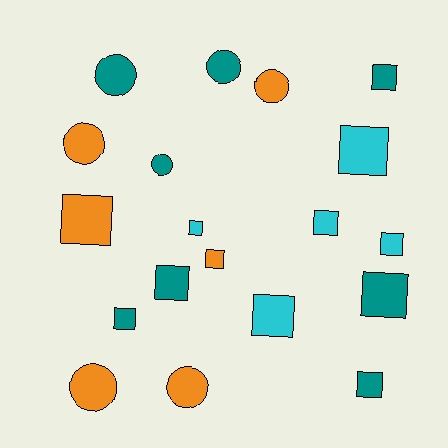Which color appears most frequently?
Teal, with 8 objects.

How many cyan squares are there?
There are 5 cyan squares.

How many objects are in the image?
There are 19 objects.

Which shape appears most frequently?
Square, with 12 objects.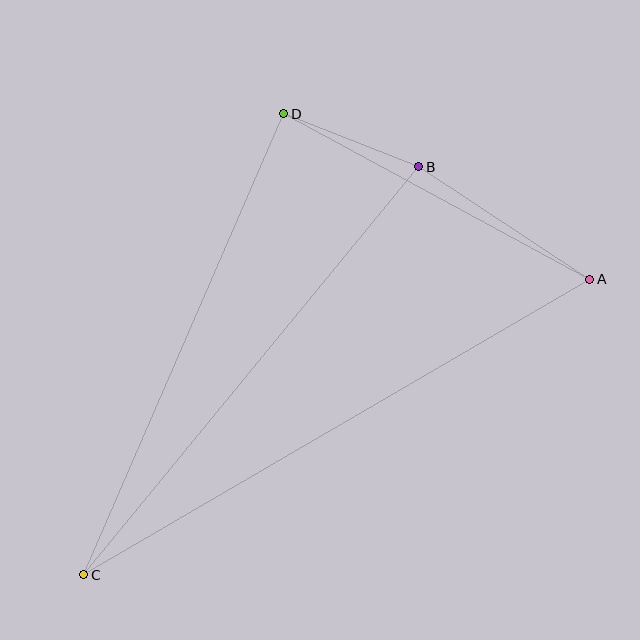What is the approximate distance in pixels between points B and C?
The distance between B and C is approximately 528 pixels.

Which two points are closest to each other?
Points B and D are closest to each other.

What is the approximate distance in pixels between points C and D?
The distance between C and D is approximately 503 pixels.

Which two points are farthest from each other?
Points A and C are farthest from each other.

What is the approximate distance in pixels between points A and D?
The distance between A and D is approximately 348 pixels.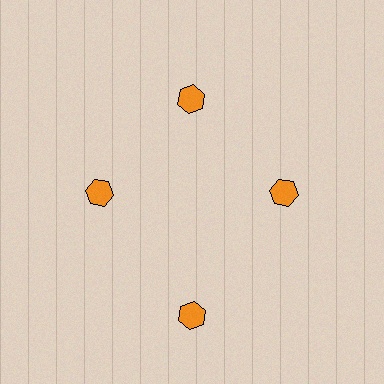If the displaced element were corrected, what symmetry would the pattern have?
It would have 4-fold rotational symmetry — the pattern would map onto itself every 90 degrees.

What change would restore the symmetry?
The symmetry would be restored by moving it inward, back onto the ring so that all 4 hexagons sit at equal angles and equal distance from the center.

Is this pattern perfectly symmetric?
No. The 4 orange hexagons are arranged in a ring, but one element near the 6 o'clock position is pushed outward from the center, breaking the 4-fold rotational symmetry.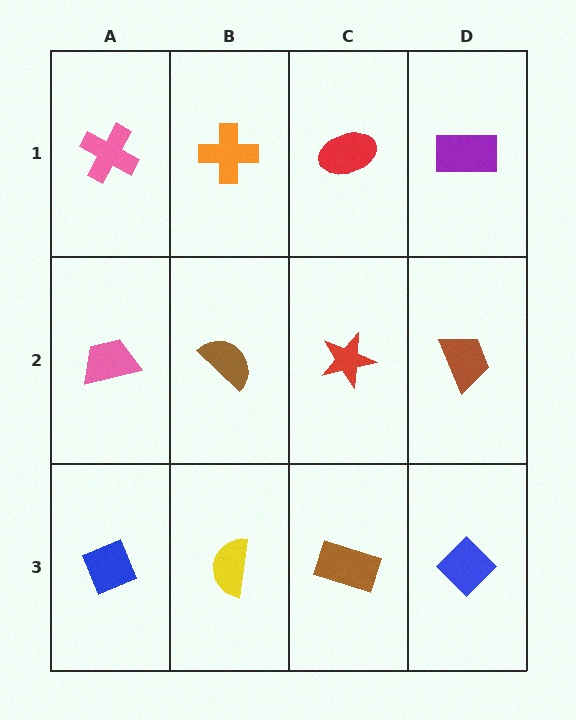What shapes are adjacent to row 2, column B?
An orange cross (row 1, column B), a yellow semicircle (row 3, column B), a pink trapezoid (row 2, column A), a red star (row 2, column C).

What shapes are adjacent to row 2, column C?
A red ellipse (row 1, column C), a brown rectangle (row 3, column C), a brown semicircle (row 2, column B), a brown trapezoid (row 2, column D).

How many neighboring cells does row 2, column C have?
4.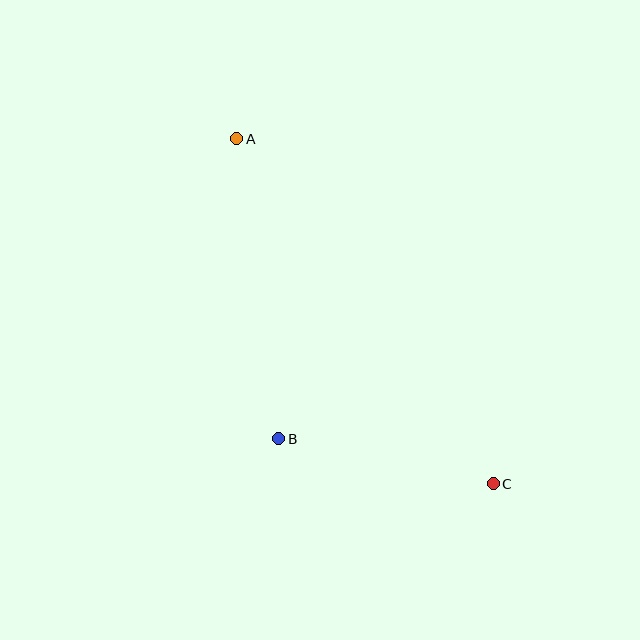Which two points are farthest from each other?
Points A and C are farthest from each other.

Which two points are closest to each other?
Points B and C are closest to each other.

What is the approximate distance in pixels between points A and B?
The distance between A and B is approximately 303 pixels.